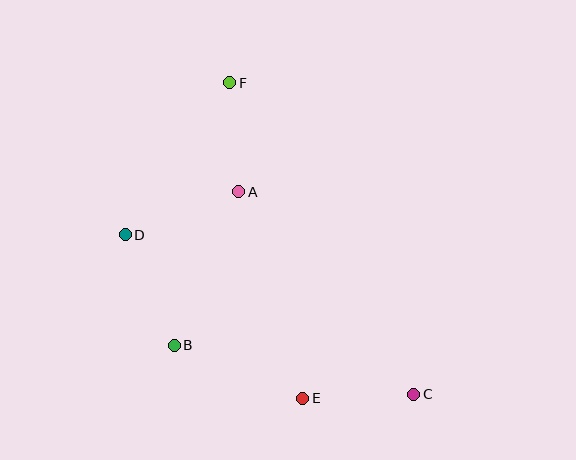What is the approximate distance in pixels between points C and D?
The distance between C and D is approximately 329 pixels.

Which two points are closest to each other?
Points A and F are closest to each other.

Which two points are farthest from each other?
Points C and F are farthest from each other.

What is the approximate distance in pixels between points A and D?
The distance between A and D is approximately 121 pixels.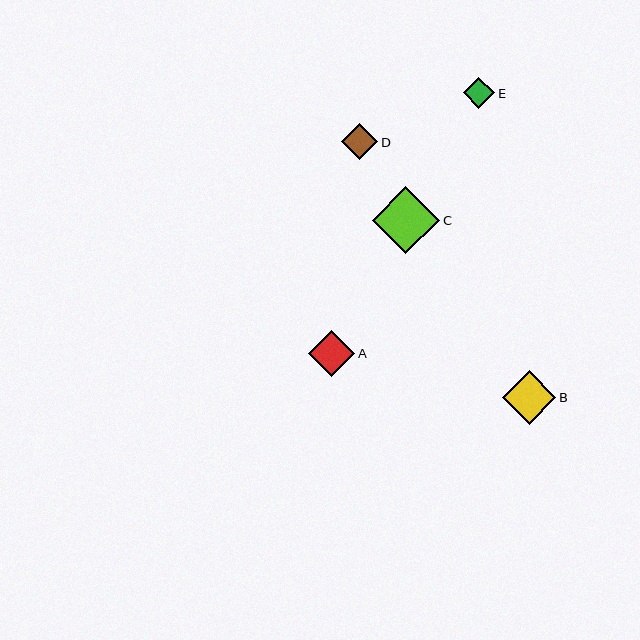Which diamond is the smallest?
Diamond E is the smallest with a size of approximately 31 pixels.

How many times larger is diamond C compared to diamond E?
Diamond C is approximately 2.2 times the size of diamond E.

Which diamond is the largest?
Diamond C is the largest with a size of approximately 67 pixels.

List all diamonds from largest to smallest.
From largest to smallest: C, B, A, D, E.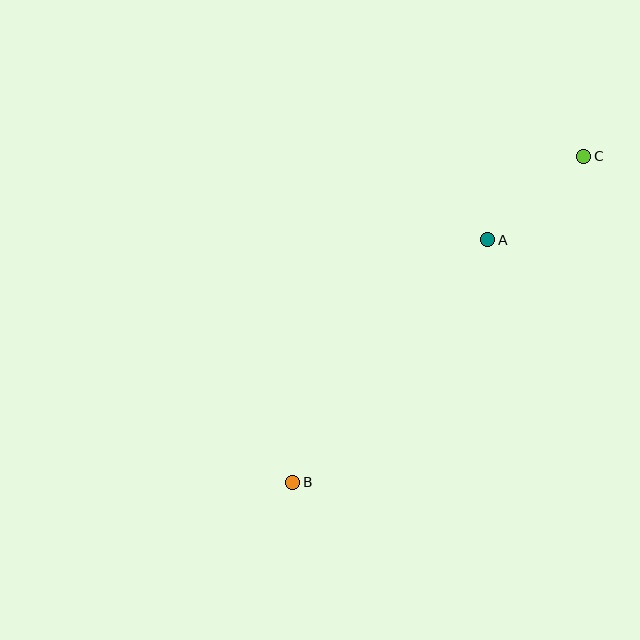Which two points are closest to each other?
Points A and C are closest to each other.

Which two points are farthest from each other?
Points B and C are farthest from each other.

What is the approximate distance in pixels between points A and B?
The distance between A and B is approximately 311 pixels.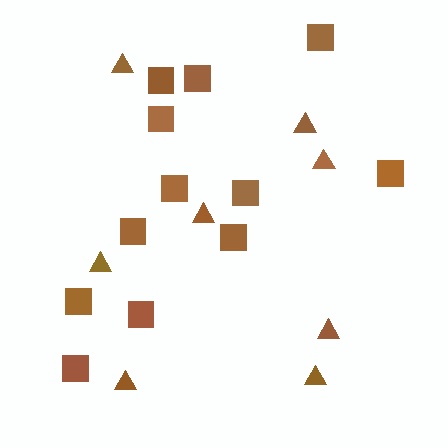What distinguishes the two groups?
There are 2 groups: one group of squares (12) and one group of triangles (8).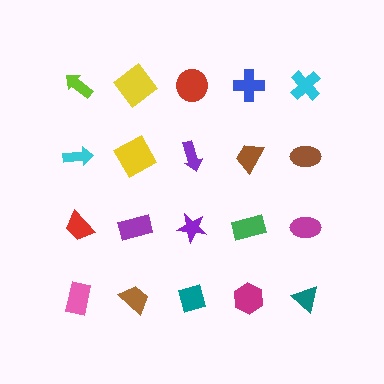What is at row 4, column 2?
A brown trapezoid.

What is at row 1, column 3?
A red circle.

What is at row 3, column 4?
A green rectangle.